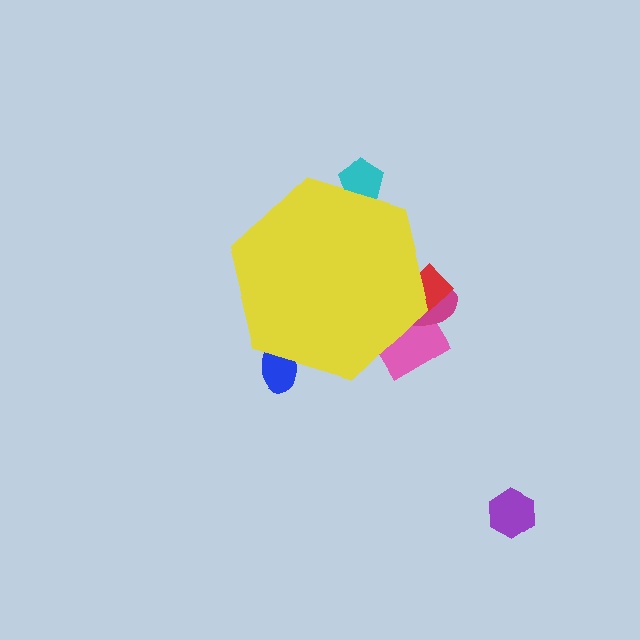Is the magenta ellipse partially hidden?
Yes, the magenta ellipse is partially hidden behind the yellow hexagon.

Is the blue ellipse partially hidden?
Yes, the blue ellipse is partially hidden behind the yellow hexagon.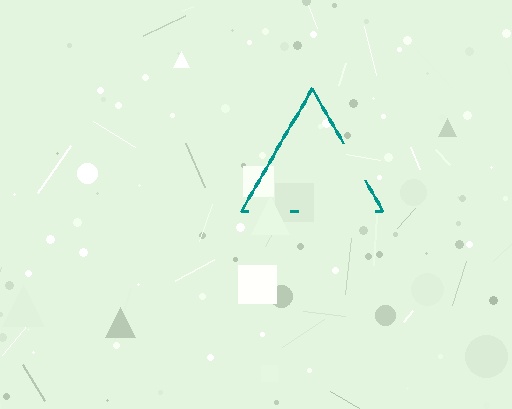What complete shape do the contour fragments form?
The contour fragments form a triangle.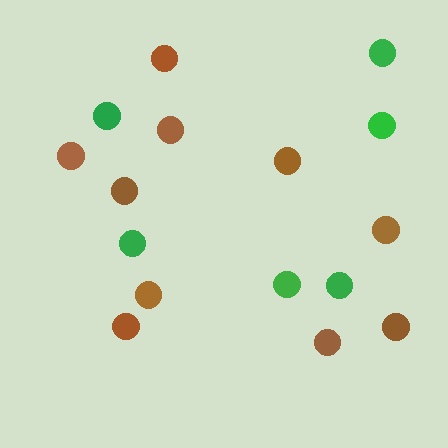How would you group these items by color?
There are 2 groups: one group of brown circles (10) and one group of green circles (6).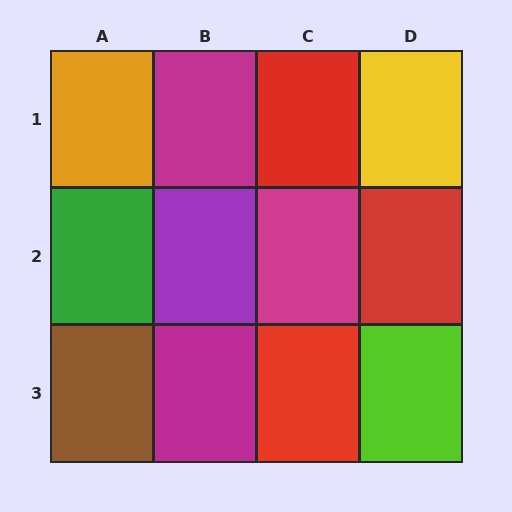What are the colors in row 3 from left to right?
Brown, magenta, red, lime.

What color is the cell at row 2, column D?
Red.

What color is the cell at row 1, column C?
Red.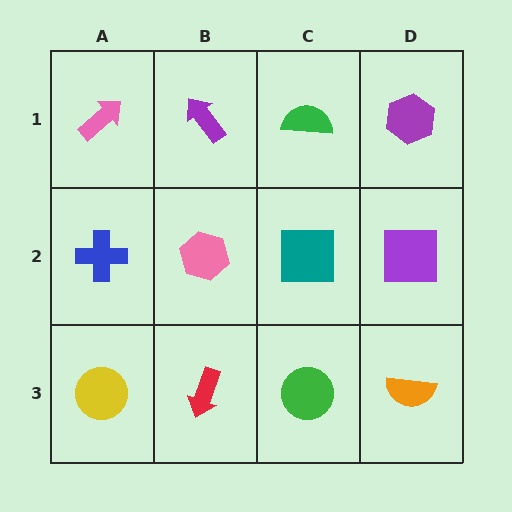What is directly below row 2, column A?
A yellow circle.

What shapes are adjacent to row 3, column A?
A blue cross (row 2, column A), a red arrow (row 3, column B).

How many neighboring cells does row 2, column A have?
3.